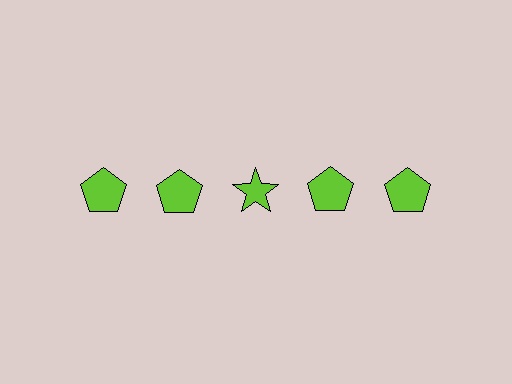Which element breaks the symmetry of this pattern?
The lime star in the top row, center column breaks the symmetry. All other shapes are lime pentagons.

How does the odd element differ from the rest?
It has a different shape: star instead of pentagon.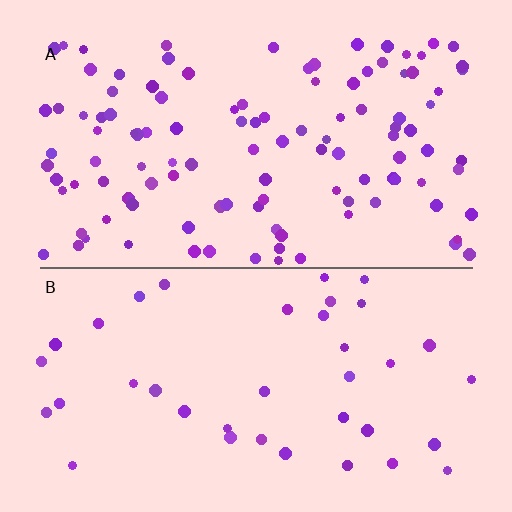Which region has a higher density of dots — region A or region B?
A (the top).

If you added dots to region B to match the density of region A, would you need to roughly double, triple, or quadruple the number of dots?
Approximately triple.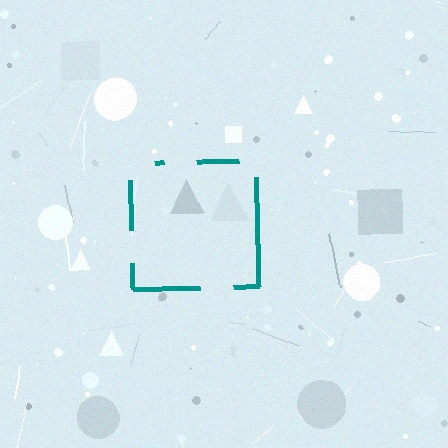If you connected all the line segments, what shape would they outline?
They would outline a square.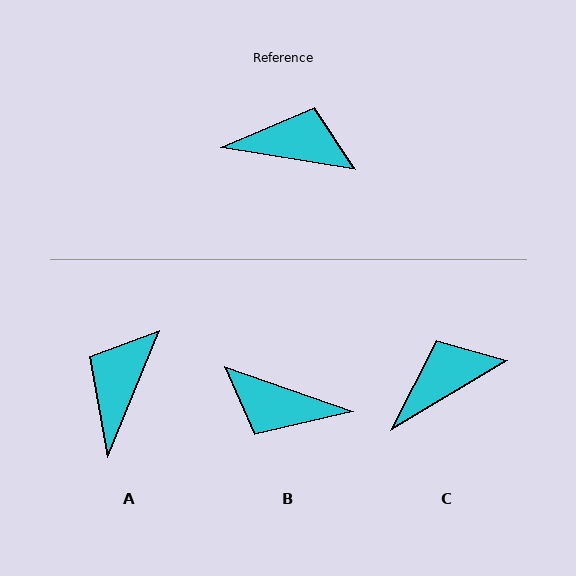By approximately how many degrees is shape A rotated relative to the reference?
Approximately 77 degrees counter-clockwise.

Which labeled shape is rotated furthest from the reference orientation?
B, about 170 degrees away.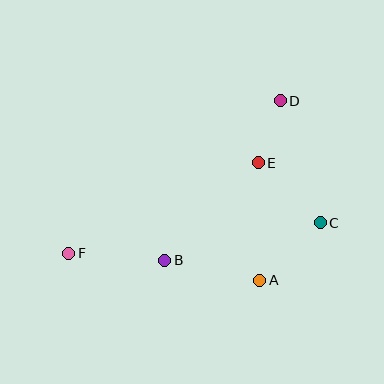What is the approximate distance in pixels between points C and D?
The distance between C and D is approximately 129 pixels.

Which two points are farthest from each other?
Points D and F are farthest from each other.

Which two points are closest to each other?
Points D and E are closest to each other.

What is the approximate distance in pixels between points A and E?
The distance between A and E is approximately 118 pixels.